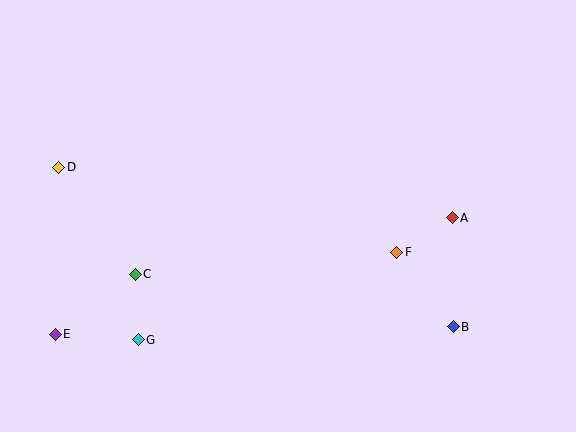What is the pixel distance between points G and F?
The distance between G and F is 273 pixels.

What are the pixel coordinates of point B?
Point B is at (453, 327).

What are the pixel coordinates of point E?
Point E is at (55, 334).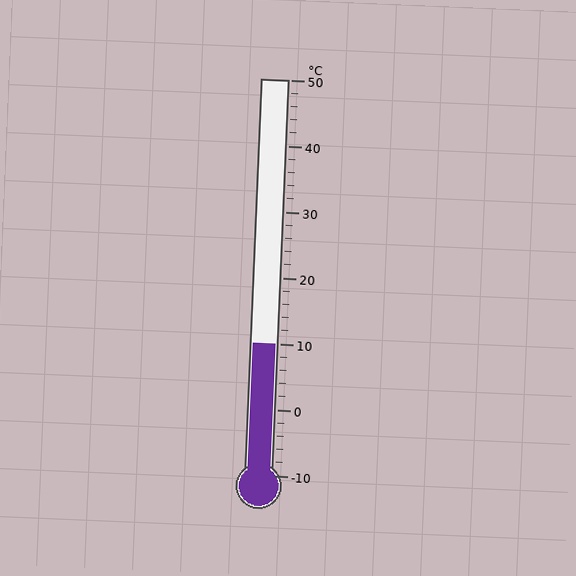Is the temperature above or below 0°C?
The temperature is above 0°C.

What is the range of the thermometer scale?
The thermometer scale ranges from -10°C to 50°C.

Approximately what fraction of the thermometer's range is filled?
The thermometer is filled to approximately 35% of its range.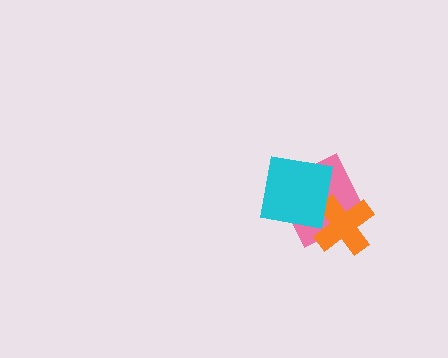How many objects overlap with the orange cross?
1 object overlaps with the orange cross.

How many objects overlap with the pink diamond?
2 objects overlap with the pink diamond.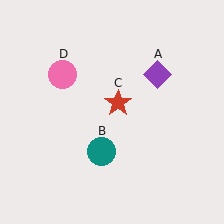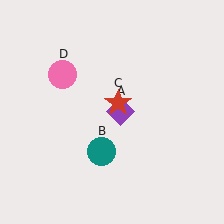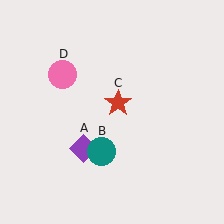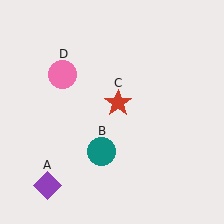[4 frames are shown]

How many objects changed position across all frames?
1 object changed position: purple diamond (object A).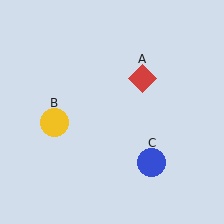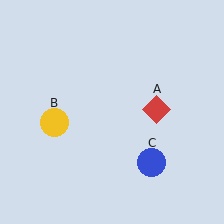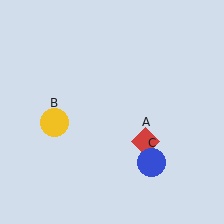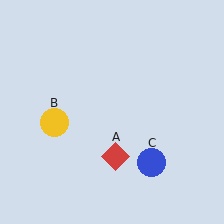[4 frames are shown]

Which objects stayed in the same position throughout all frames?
Yellow circle (object B) and blue circle (object C) remained stationary.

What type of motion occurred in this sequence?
The red diamond (object A) rotated clockwise around the center of the scene.